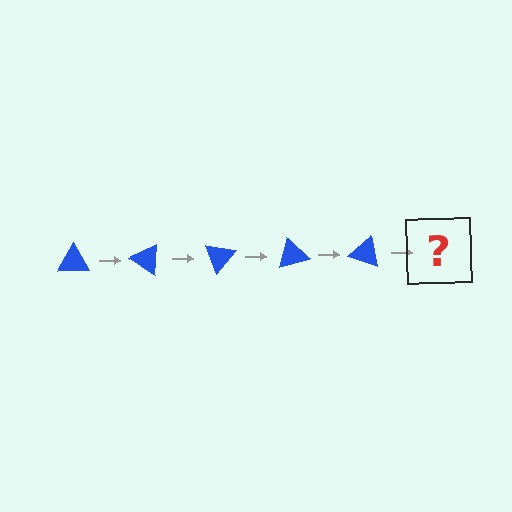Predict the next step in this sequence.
The next step is a blue triangle rotated 175 degrees.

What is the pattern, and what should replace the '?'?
The pattern is that the triangle rotates 35 degrees each step. The '?' should be a blue triangle rotated 175 degrees.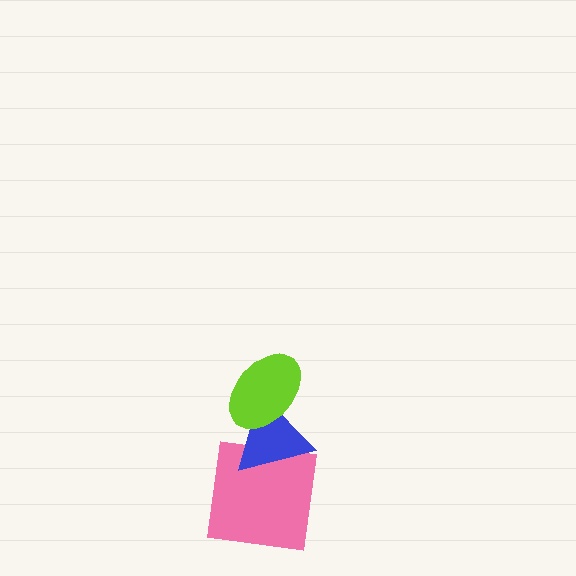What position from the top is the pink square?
The pink square is 3rd from the top.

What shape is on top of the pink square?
The blue triangle is on top of the pink square.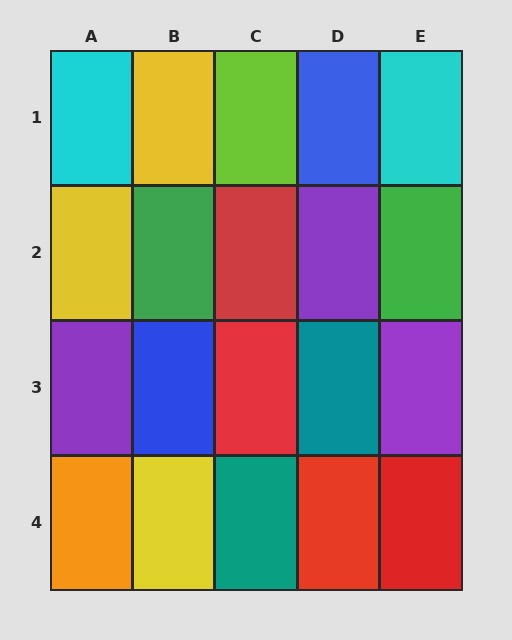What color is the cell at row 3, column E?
Purple.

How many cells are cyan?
2 cells are cyan.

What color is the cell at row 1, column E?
Cyan.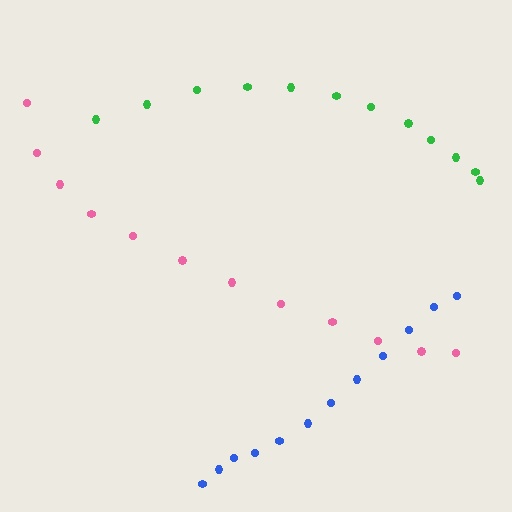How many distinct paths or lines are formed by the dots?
There are 3 distinct paths.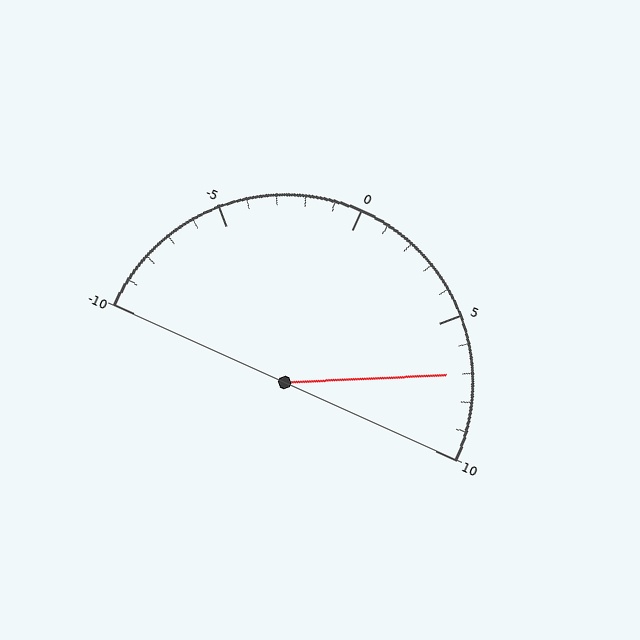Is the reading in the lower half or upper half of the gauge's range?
The reading is in the upper half of the range (-10 to 10).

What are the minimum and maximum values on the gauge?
The gauge ranges from -10 to 10.